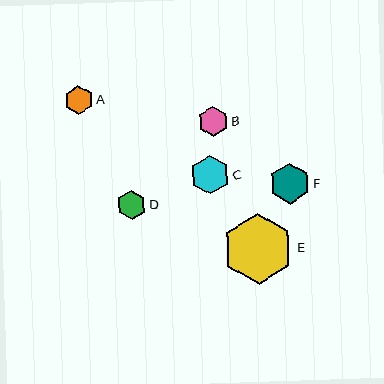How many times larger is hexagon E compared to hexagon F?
Hexagon E is approximately 1.8 times the size of hexagon F.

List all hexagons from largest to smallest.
From largest to smallest: E, F, C, B, D, A.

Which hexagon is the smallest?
Hexagon A is the smallest with a size of approximately 29 pixels.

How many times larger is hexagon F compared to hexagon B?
Hexagon F is approximately 1.3 times the size of hexagon B.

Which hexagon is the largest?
Hexagon E is the largest with a size of approximately 71 pixels.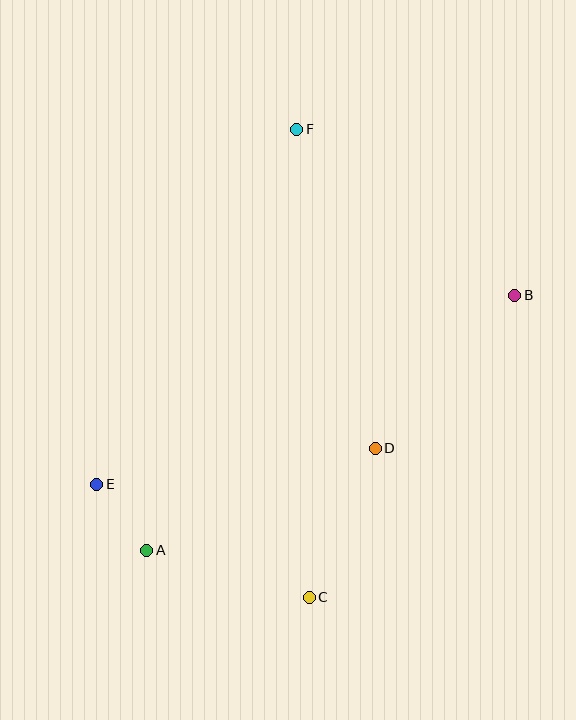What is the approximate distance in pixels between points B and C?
The distance between B and C is approximately 365 pixels.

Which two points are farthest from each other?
Points C and F are farthest from each other.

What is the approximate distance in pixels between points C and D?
The distance between C and D is approximately 163 pixels.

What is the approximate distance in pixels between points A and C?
The distance between A and C is approximately 169 pixels.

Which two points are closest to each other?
Points A and E are closest to each other.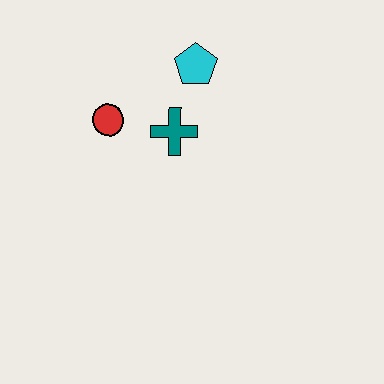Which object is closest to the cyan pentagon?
The teal cross is closest to the cyan pentagon.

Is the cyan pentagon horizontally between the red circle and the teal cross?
No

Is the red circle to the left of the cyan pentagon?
Yes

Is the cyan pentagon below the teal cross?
No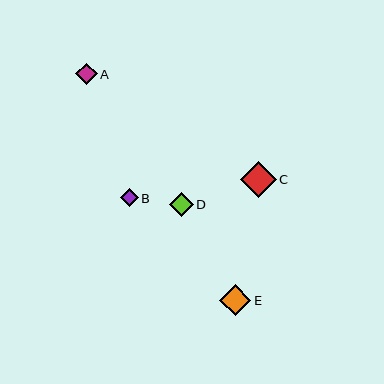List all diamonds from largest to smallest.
From largest to smallest: C, E, D, A, B.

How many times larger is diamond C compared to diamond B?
Diamond C is approximately 2.0 times the size of diamond B.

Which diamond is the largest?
Diamond C is the largest with a size of approximately 36 pixels.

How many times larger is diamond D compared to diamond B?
Diamond D is approximately 1.3 times the size of diamond B.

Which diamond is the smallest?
Diamond B is the smallest with a size of approximately 18 pixels.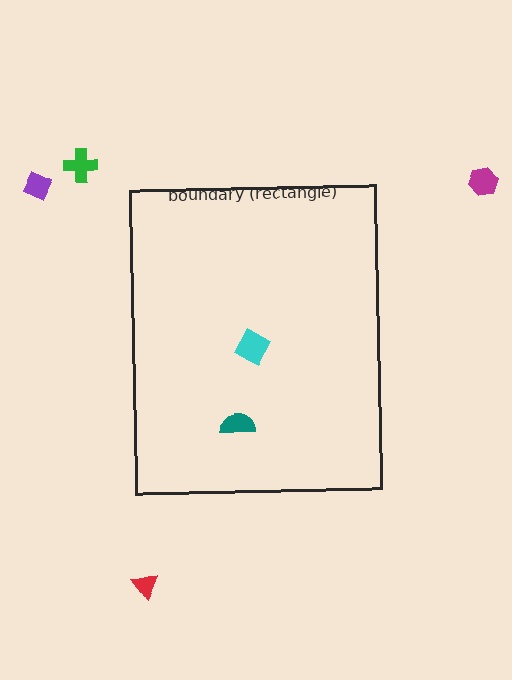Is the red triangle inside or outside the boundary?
Outside.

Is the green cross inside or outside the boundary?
Outside.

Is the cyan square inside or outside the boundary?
Inside.